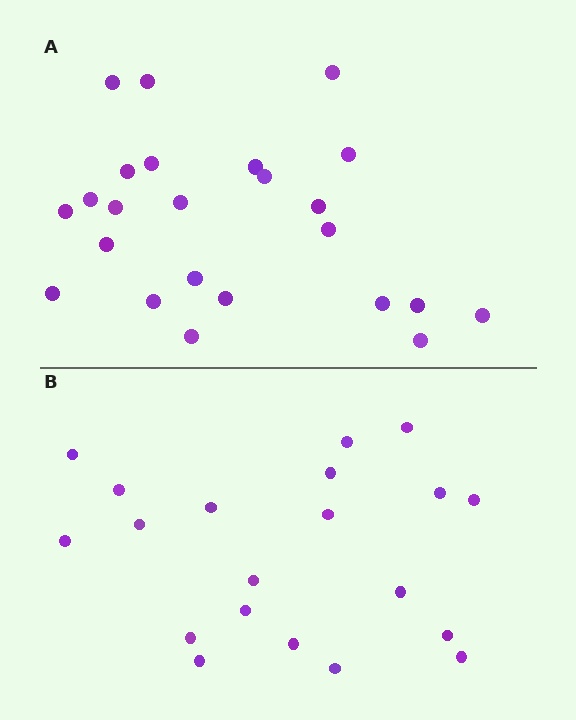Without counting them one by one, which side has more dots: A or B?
Region A (the top region) has more dots.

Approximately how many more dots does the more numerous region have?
Region A has about 4 more dots than region B.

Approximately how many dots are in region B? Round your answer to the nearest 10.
About 20 dots.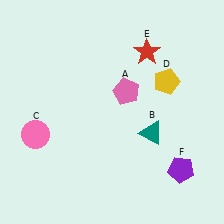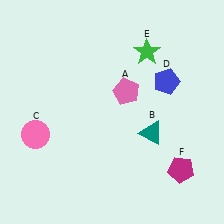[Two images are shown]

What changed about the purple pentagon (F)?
In Image 1, F is purple. In Image 2, it changed to magenta.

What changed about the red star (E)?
In Image 1, E is red. In Image 2, it changed to green.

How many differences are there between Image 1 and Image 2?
There are 3 differences between the two images.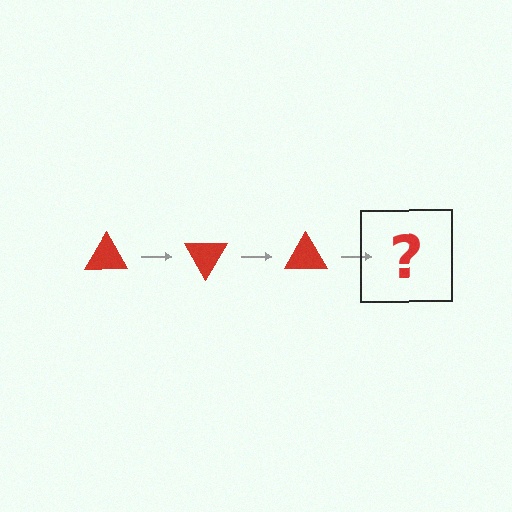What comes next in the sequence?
The next element should be a red triangle rotated 180 degrees.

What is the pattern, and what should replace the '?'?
The pattern is that the triangle rotates 60 degrees each step. The '?' should be a red triangle rotated 180 degrees.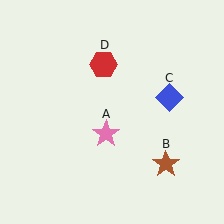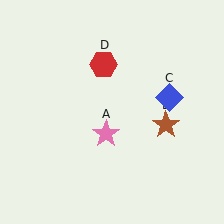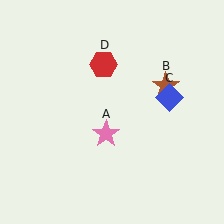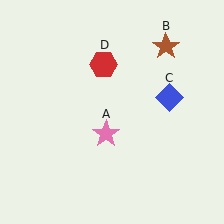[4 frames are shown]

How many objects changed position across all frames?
1 object changed position: brown star (object B).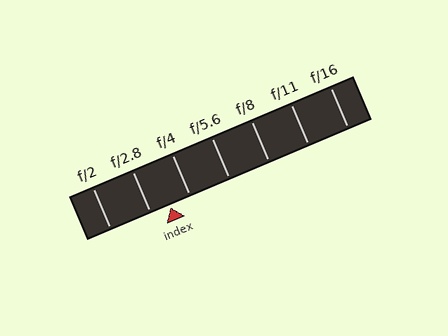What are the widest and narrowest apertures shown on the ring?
The widest aperture shown is f/2 and the narrowest is f/16.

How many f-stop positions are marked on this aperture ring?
There are 7 f-stop positions marked.